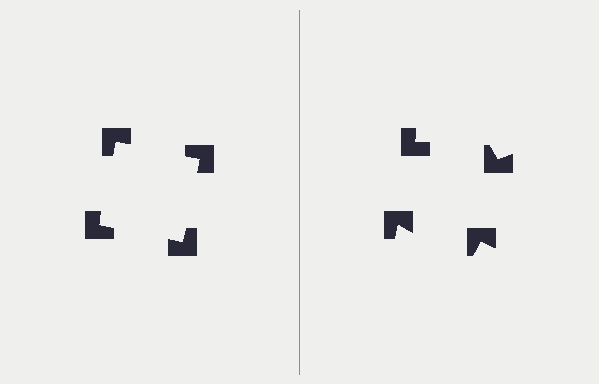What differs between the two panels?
The notched squares are positioned identically on both sides; only the wedge orientations differ. On the left they align to a square; on the right they are misaligned.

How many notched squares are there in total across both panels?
8 — 4 on each side.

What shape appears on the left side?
An illusory square.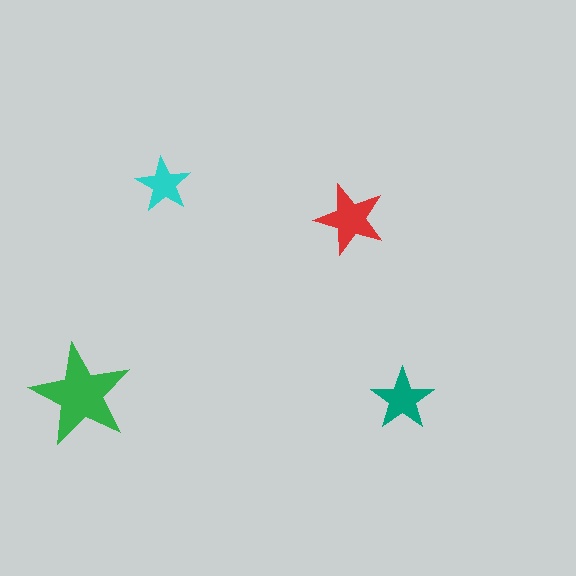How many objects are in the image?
There are 4 objects in the image.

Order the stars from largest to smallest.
the green one, the red one, the teal one, the cyan one.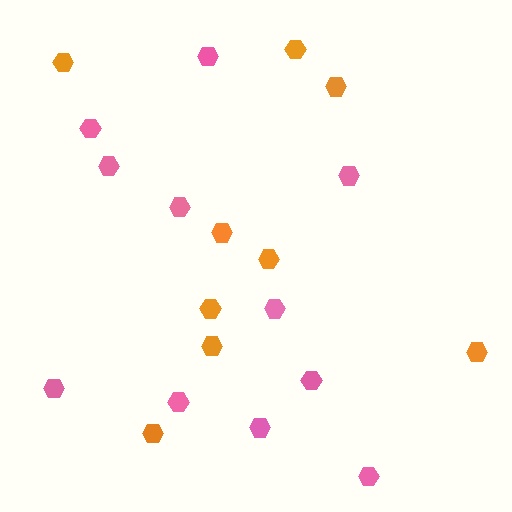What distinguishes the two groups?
There are 2 groups: one group of pink hexagons (11) and one group of orange hexagons (9).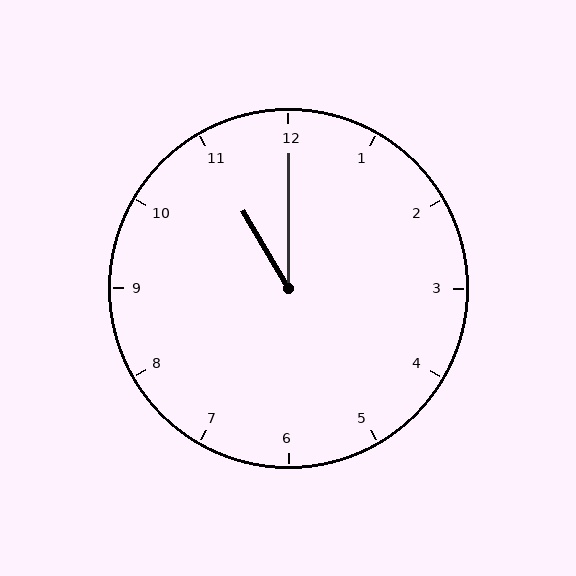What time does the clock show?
11:00.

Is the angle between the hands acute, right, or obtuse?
It is acute.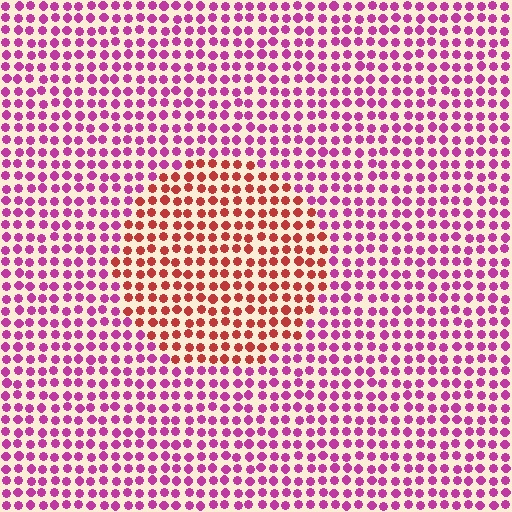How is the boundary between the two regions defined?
The boundary is defined purely by a slight shift in hue (about 47 degrees). Spacing, size, and orientation are identical on both sides.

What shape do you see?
I see a circle.